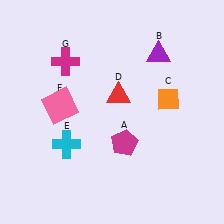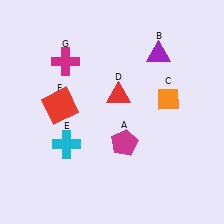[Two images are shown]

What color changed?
The square (F) changed from pink in Image 1 to red in Image 2.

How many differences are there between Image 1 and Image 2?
There is 1 difference between the two images.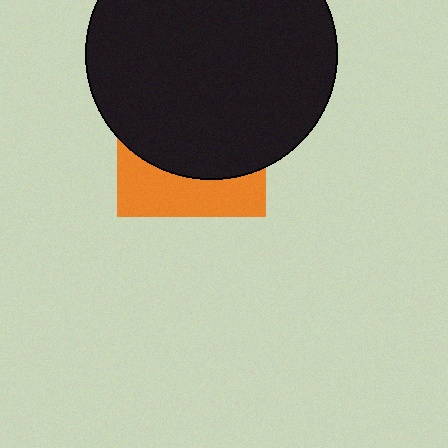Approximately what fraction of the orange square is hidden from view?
Roughly 69% of the orange square is hidden behind the black circle.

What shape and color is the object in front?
The object in front is a black circle.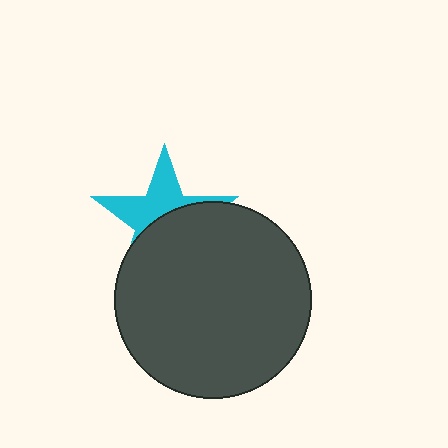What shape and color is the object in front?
The object in front is a dark gray circle.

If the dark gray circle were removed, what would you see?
You would see the complete cyan star.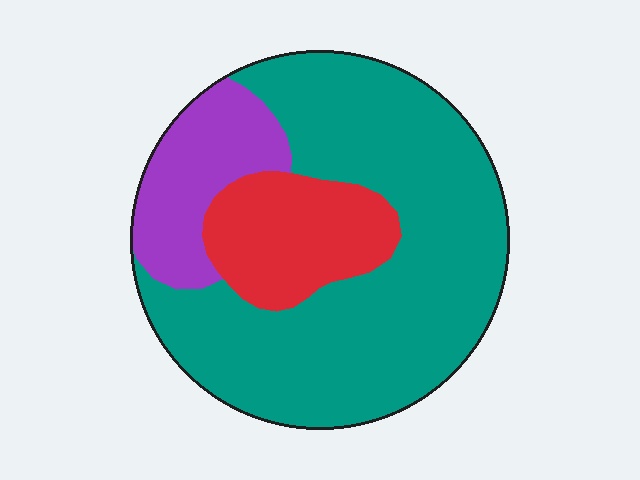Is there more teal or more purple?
Teal.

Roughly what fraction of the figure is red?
Red takes up less than a quarter of the figure.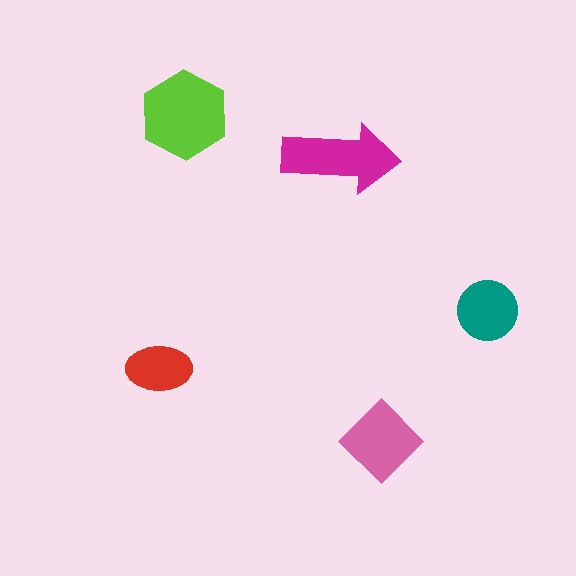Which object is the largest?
The lime hexagon.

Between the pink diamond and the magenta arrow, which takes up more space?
The magenta arrow.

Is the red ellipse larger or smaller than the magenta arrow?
Smaller.